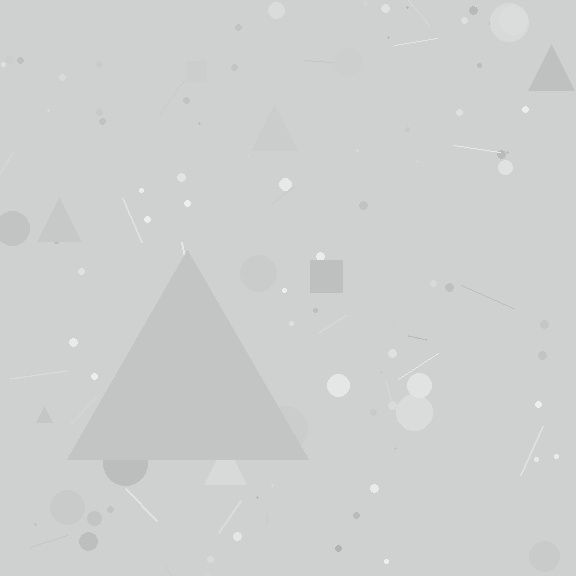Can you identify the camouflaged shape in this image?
The camouflaged shape is a triangle.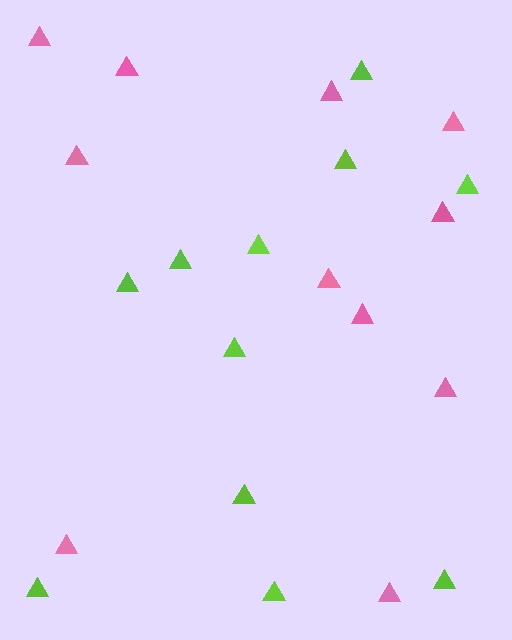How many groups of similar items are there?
There are 2 groups: one group of pink triangles (11) and one group of lime triangles (11).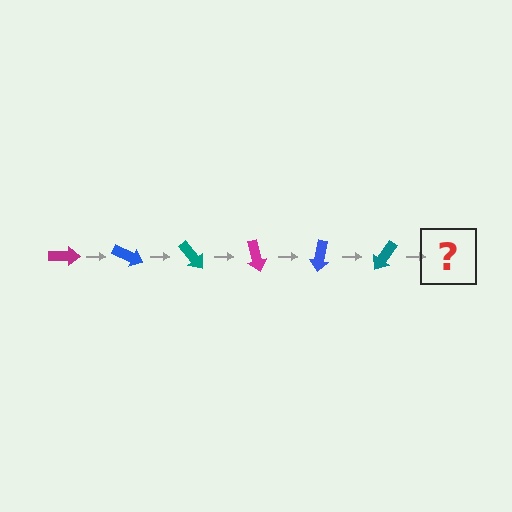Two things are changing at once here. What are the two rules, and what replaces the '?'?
The two rules are that it rotates 25 degrees each step and the color cycles through magenta, blue, and teal. The '?' should be a magenta arrow, rotated 150 degrees from the start.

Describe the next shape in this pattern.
It should be a magenta arrow, rotated 150 degrees from the start.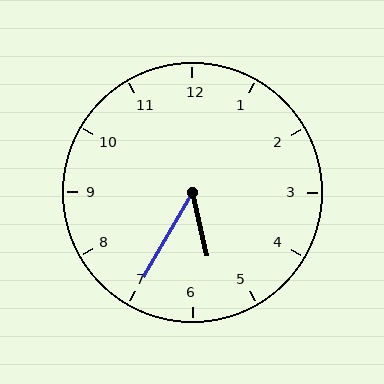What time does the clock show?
5:35.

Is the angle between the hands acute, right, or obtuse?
It is acute.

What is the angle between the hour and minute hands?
Approximately 42 degrees.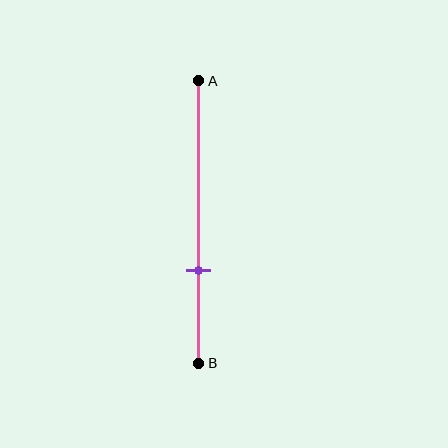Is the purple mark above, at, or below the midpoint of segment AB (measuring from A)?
The purple mark is below the midpoint of segment AB.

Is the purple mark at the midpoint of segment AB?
No, the mark is at about 65% from A, not at the 50% midpoint.